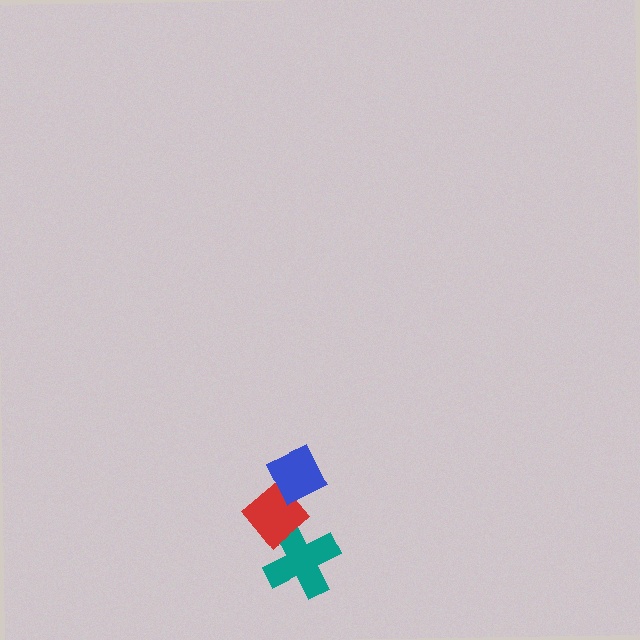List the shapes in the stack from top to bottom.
From top to bottom: the blue diamond, the red diamond, the teal cross.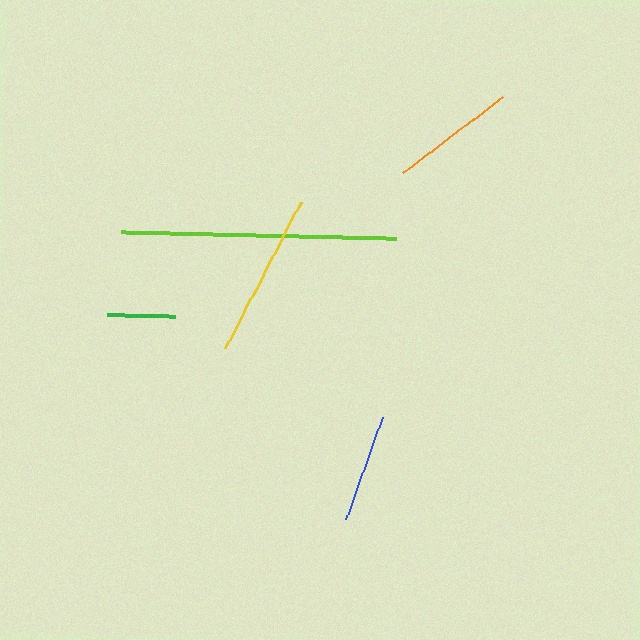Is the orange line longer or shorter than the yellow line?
The yellow line is longer than the orange line.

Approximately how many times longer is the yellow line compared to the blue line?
The yellow line is approximately 1.5 times the length of the blue line.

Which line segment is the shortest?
The green line is the shortest at approximately 68 pixels.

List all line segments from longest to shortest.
From longest to shortest: lime, yellow, orange, blue, green.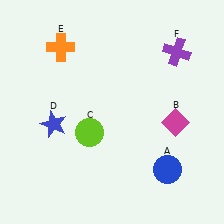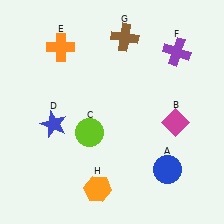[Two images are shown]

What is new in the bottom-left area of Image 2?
An orange hexagon (H) was added in the bottom-left area of Image 2.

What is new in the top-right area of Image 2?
A brown cross (G) was added in the top-right area of Image 2.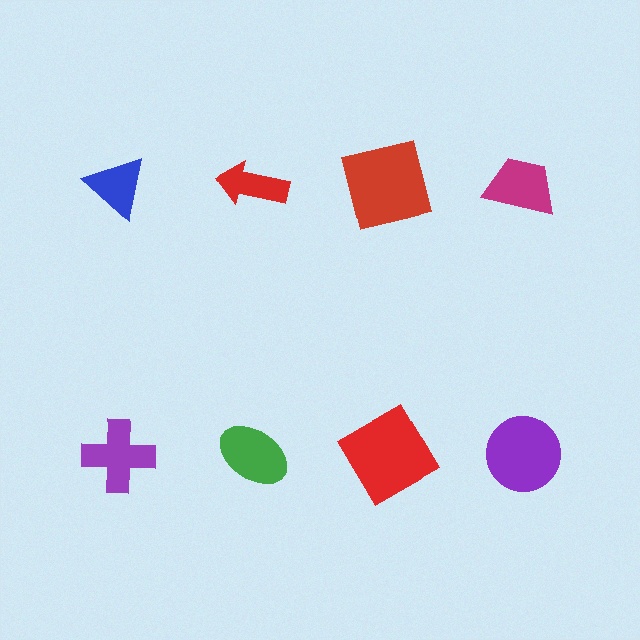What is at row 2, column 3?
A red diamond.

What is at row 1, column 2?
A red arrow.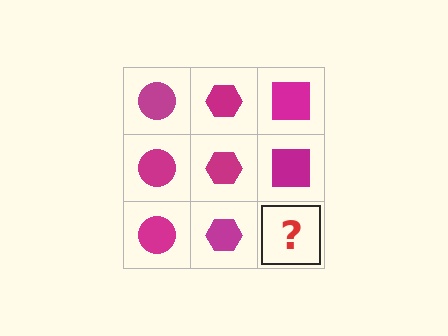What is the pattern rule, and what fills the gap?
The rule is that each column has a consistent shape. The gap should be filled with a magenta square.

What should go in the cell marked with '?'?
The missing cell should contain a magenta square.